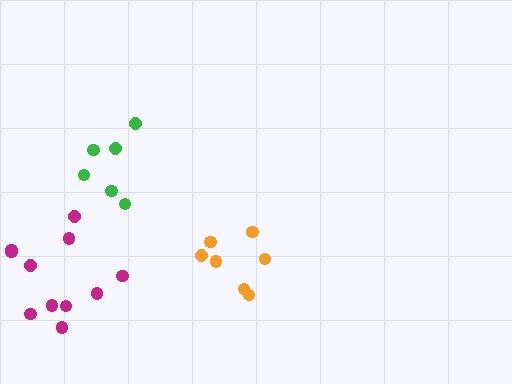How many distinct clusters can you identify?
There are 3 distinct clusters.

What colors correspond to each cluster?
The clusters are colored: magenta, orange, green.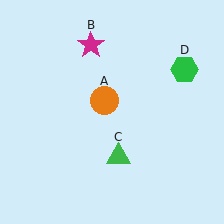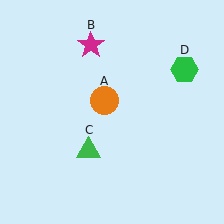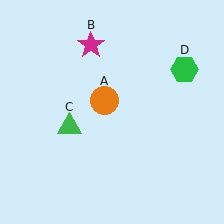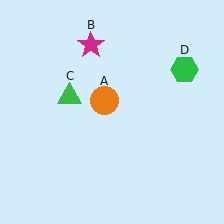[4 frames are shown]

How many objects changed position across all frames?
1 object changed position: green triangle (object C).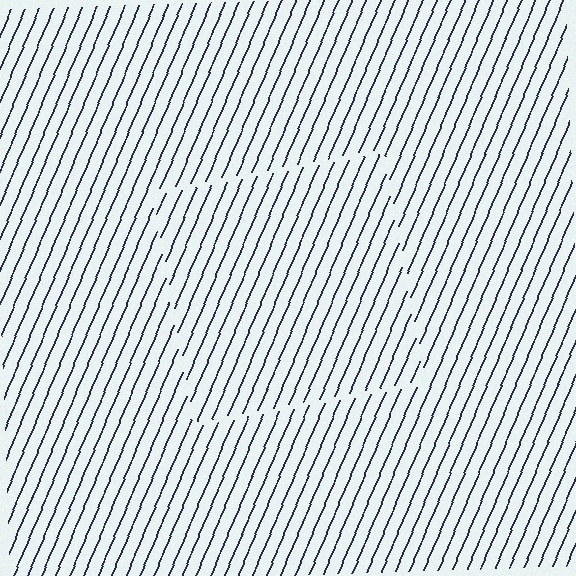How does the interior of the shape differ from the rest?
The interior of the shape contains the same grating, shifted by half a period — the contour is defined by the phase discontinuity where line-ends from the inner and outer gratings abut.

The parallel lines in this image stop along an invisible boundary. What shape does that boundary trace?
An illusory square. The interior of the shape contains the same grating, shifted by half a period — the contour is defined by the phase discontinuity where line-ends from the inner and outer gratings abut.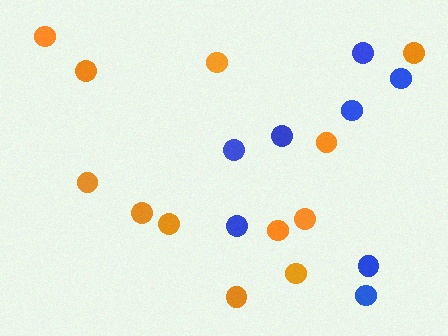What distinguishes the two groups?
There are 2 groups: one group of orange circles (12) and one group of blue circles (8).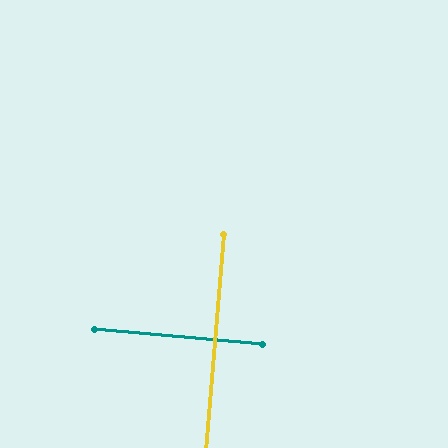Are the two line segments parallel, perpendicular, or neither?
Perpendicular — they meet at approximately 90°.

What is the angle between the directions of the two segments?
Approximately 90 degrees.